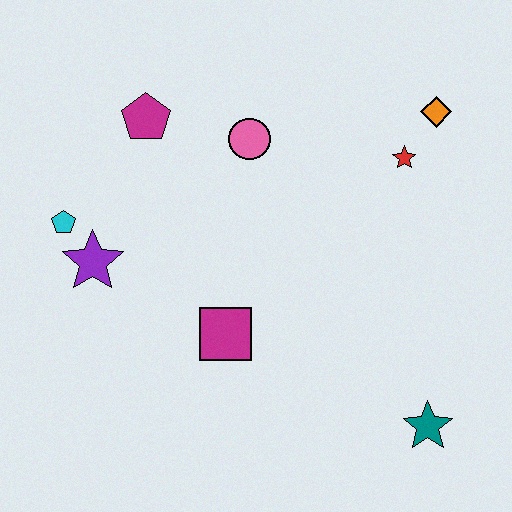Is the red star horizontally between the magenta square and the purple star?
No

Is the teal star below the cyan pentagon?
Yes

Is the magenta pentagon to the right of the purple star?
Yes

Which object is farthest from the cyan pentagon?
The teal star is farthest from the cyan pentagon.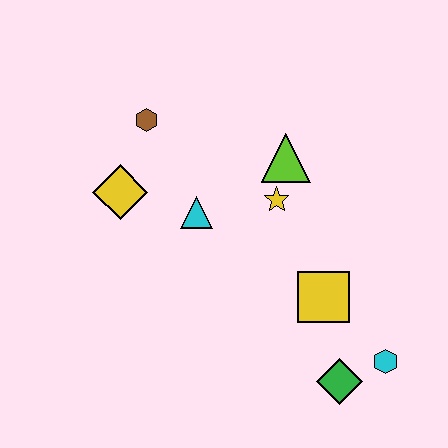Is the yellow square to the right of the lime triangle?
Yes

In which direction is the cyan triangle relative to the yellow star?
The cyan triangle is to the left of the yellow star.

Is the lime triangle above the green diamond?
Yes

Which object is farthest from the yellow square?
The brown hexagon is farthest from the yellow square.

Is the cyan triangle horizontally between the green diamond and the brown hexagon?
Yes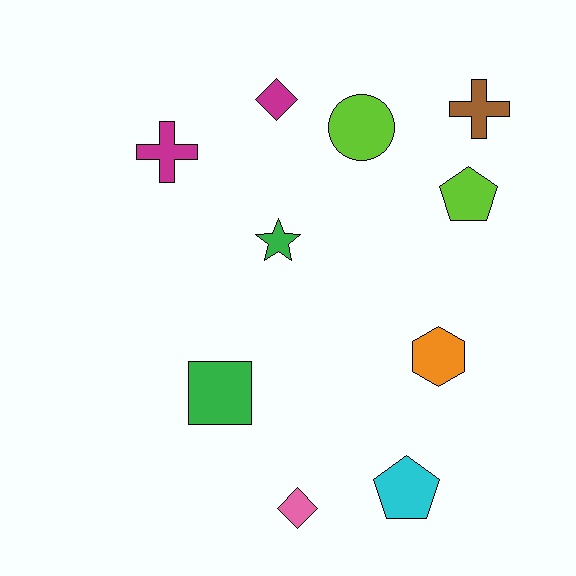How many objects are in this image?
There are 10 objects.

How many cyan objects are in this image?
There is 1 cyan object.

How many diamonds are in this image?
There are 2 diamonds.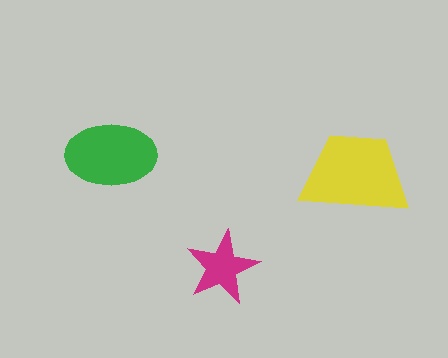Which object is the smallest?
The magenta star.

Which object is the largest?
The yellow trapezoid.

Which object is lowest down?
The magenta star is bottommost.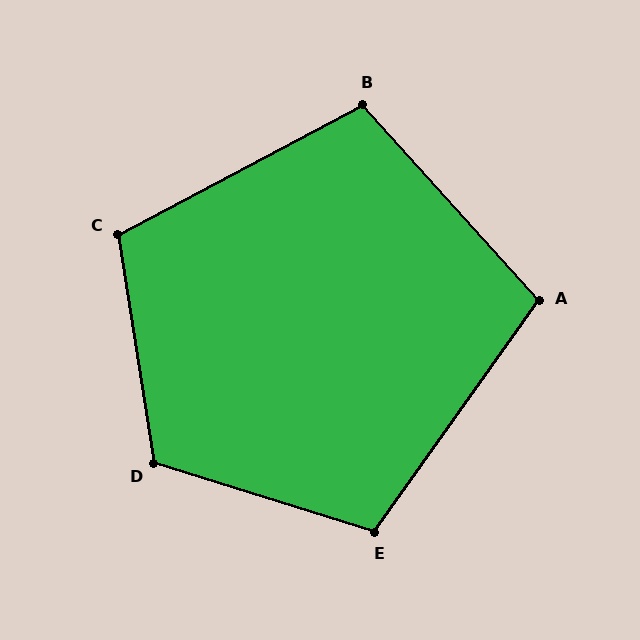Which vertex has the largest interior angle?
D, at approximately 116 degrees.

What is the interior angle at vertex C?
Approximately 109 degrees (obtuse).